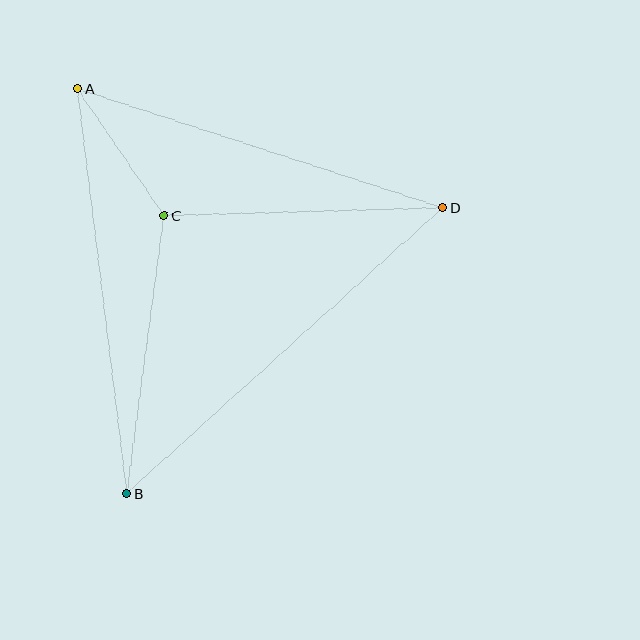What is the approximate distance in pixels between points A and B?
The distance between A and B is approximately 408 pixels.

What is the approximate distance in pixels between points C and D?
The distance between C and D is approximately 278 pixels.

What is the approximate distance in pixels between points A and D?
The distance between A and D is approximately 384 pixels.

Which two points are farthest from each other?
Points B and D are farthest from each other.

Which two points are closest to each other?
Points A and C are closest to each other.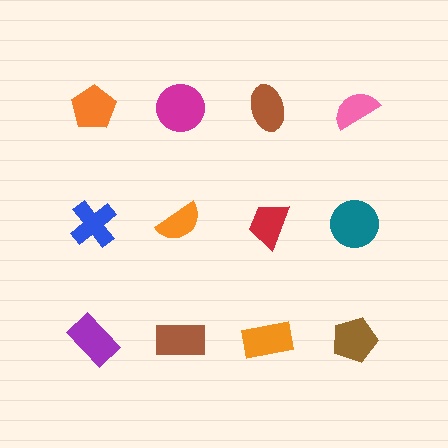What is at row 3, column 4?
A brown pentagon.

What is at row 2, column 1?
A blue cross.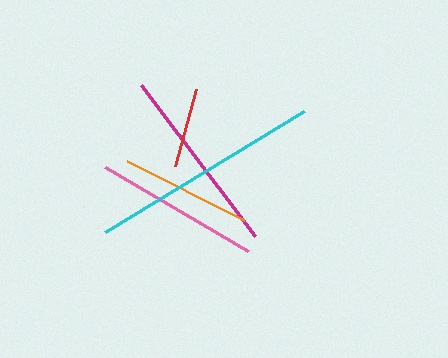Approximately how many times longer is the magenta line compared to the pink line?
The magenta line is approximately 1.1 times the length of the pink line.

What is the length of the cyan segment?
The cyan segment is approximately 233 pixels long.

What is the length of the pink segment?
The pink segment is approximately 166 pixels long.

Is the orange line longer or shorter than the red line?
The orange line is longer than the red line.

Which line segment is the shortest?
The red line is the shortest at approximately 80 pixels.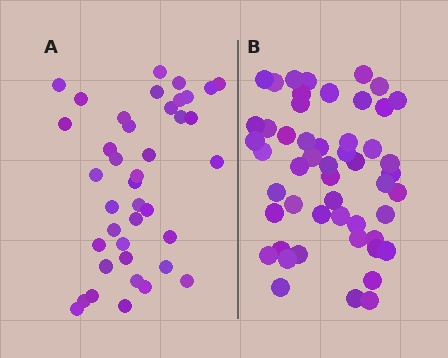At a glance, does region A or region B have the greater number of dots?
Region B (the right region) has more dots.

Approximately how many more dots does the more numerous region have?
Region B has roughly 12 or so more dots than region A.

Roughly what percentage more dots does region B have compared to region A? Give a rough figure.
About 30% more.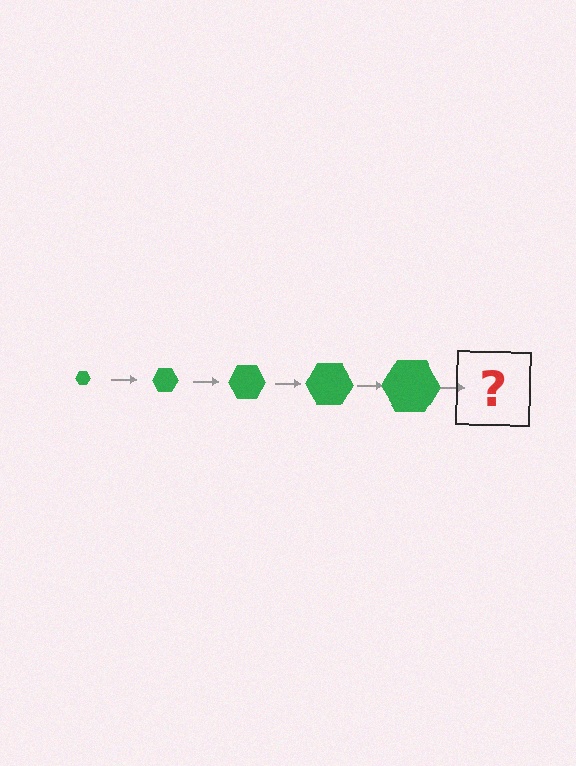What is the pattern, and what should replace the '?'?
The pattern is that the hexagon gets progressively larger each step. The '?' should be a green hexagon, larger than the previous one.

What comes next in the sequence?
The next element should be a green hexagon, larger than the previous one.